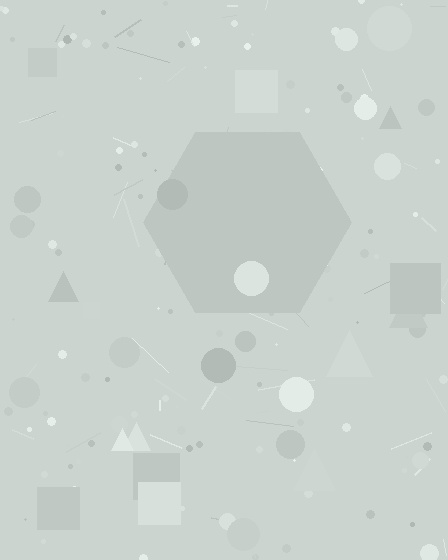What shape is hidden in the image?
A hexagon is hidden in the image.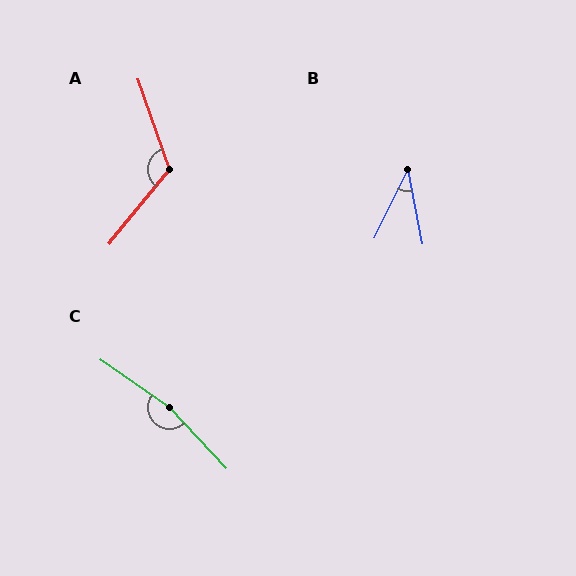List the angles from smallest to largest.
B (38°), A (122°), C (167°).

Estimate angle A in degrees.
Approximately 122 degrees.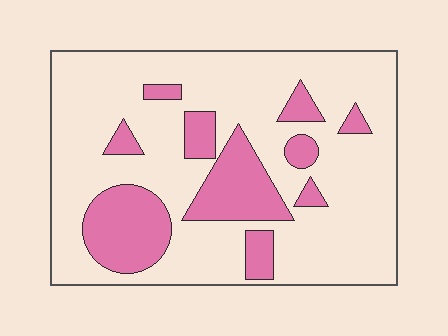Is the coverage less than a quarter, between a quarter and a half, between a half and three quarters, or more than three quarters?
Less than a quarter.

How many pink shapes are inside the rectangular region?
10.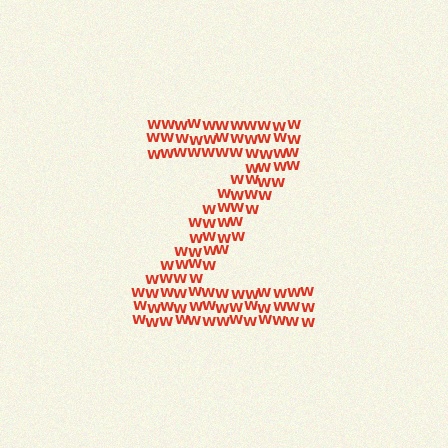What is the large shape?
The large shape is the letter Z.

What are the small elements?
The small elements are letter W's.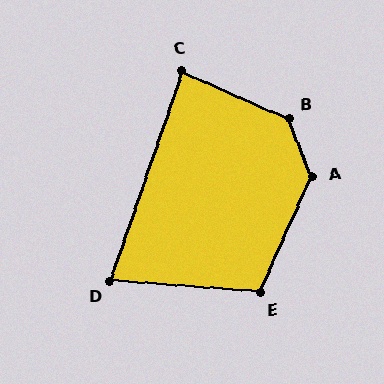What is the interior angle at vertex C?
Approximately 85 degrees (acute).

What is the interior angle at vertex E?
Approximately 110 degrees (obtuse).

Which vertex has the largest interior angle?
B, at approximately 136 degrees.